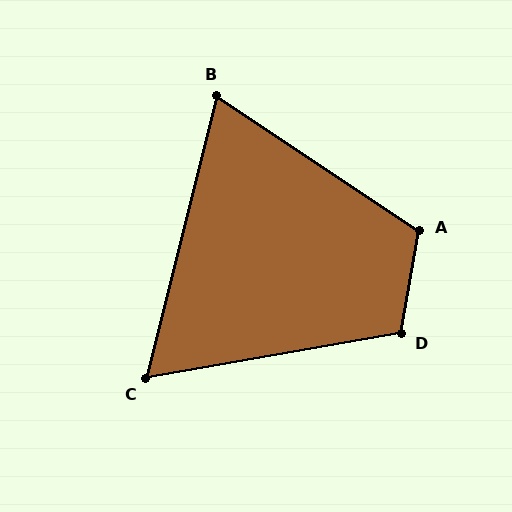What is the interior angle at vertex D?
Approximately 110 degrees (obtuse).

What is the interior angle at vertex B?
Approximately 70 degrees (acute).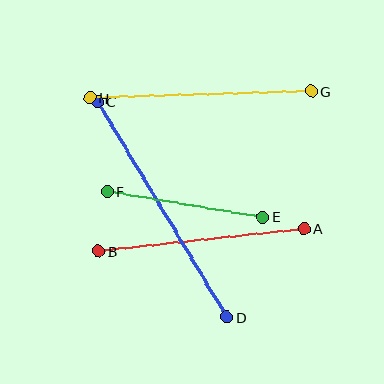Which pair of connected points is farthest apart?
Points C and D are farthest apart.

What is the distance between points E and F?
The distance is approximately 158 pixels.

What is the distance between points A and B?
The distance is approximately 207 pixels.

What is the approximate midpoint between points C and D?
The midpoint is at approximately (162, 209) pixels.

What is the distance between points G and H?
The distance is approximately 221 pixels.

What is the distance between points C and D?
The distance is approximately 251 pixels.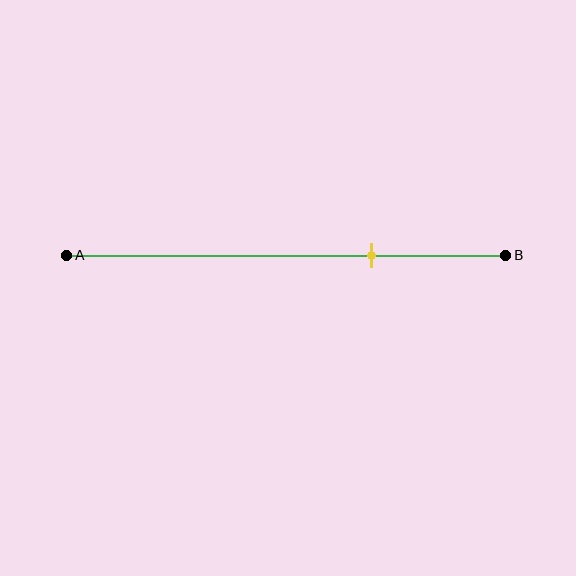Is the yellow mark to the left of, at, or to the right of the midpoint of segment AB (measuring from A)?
The yellow mark is to the right of the midpoint of segment AB.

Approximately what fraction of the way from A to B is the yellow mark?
The yellow mark is approximately 70% of the way from A to B.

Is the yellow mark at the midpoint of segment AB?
No, the mark is at about 70% from A, not at the 50% midpoint.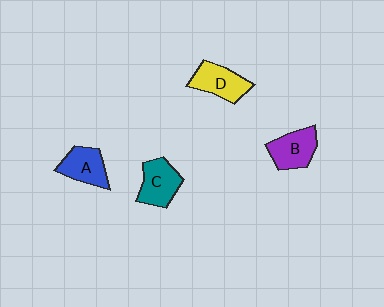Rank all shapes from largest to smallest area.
From largest to smallest: C (teal), D (yellow), B (purple), A (blue).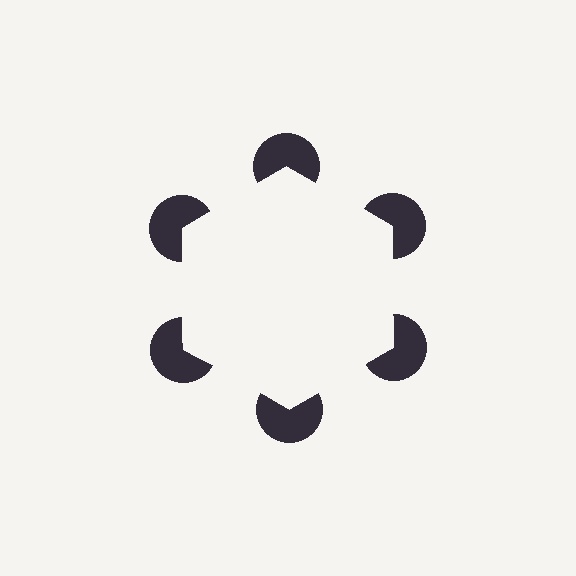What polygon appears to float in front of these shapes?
An illusory hexagon — its edges are inferred from the aligned wedge cuts in the pac-man discs, not physically drawn.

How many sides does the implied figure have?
6 sides.